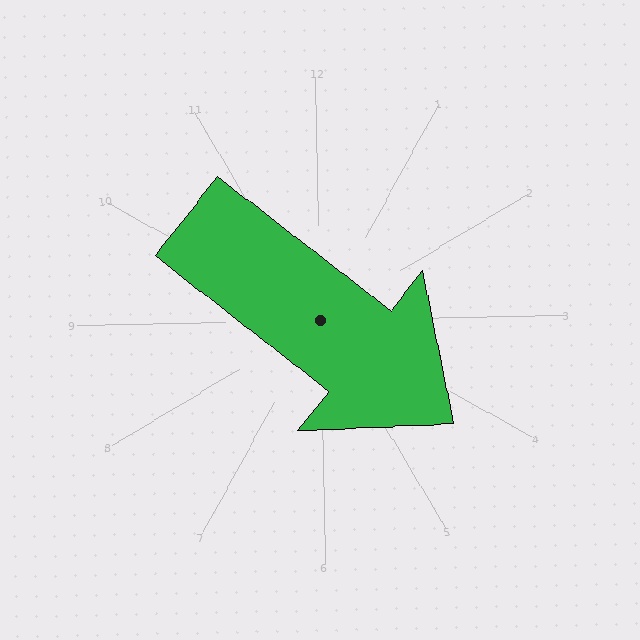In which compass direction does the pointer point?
Southeast.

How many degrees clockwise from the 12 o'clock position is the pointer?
Approximately 129 degrees.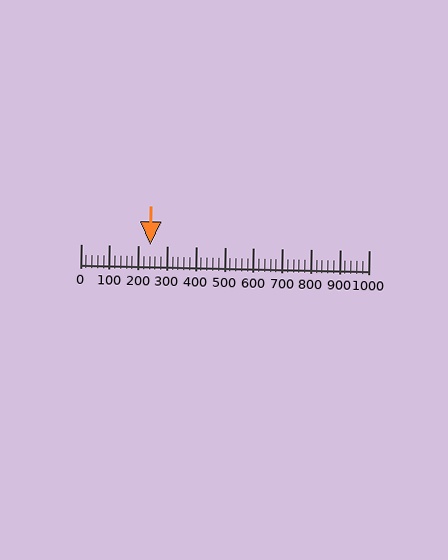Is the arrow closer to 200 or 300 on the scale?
The arrow is closer to 200.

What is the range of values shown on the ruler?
The ruler shows values from 0 to 1000.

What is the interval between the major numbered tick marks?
The major tick marks are spaced 100 units apart.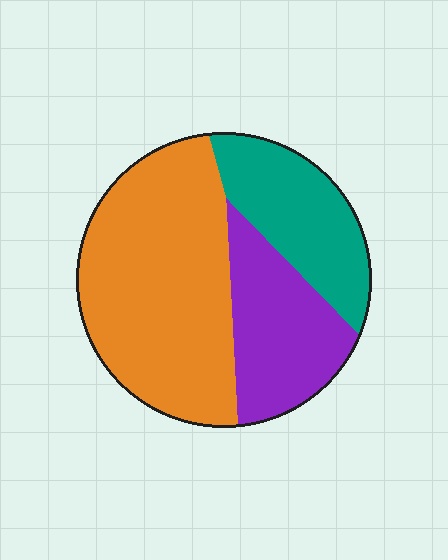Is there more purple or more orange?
Orange.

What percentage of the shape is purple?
Purple takes up about one quarter (1/4) of the shape.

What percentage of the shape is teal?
Teal covers 24% of the shape.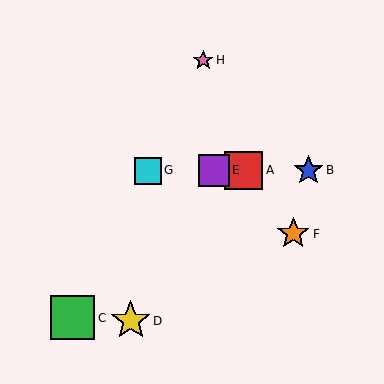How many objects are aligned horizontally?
4 objects (A, B, E, G) are aligned horizontally.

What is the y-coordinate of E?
Object E is at y≈171.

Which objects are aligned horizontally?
Objects A, B, E, G are aligned horizontally.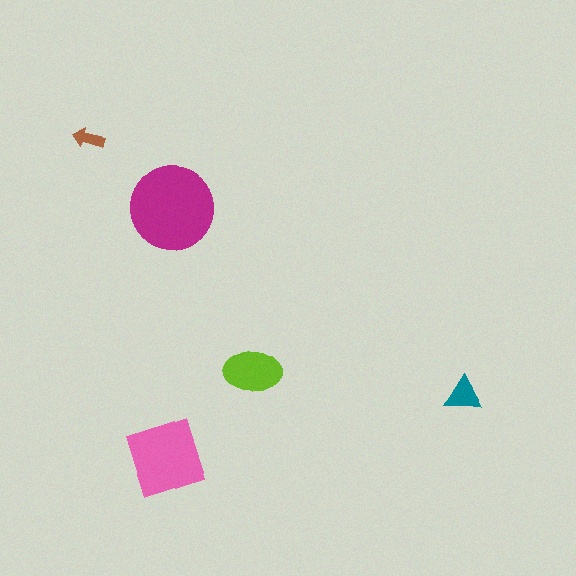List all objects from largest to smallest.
The magenta circle, the pink square, the lime ellipse, the teal triangle, the brown arrow.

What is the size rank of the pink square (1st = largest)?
2nd.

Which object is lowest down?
The pink square is bottommost.